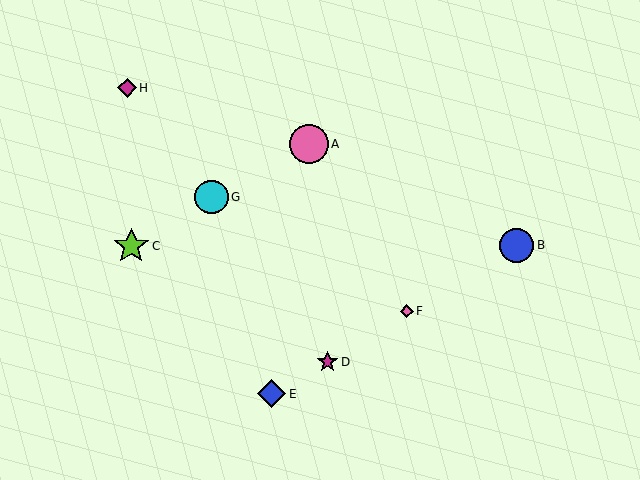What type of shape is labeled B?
Shape B is a blue circle.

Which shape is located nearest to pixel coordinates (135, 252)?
The lime star (labeled C) at (131, 246) is nearest to that location.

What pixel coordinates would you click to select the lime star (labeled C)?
Click at (131, 246) to select the lime star C.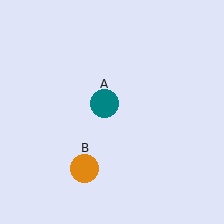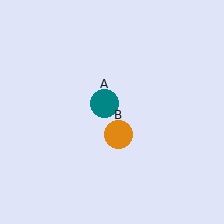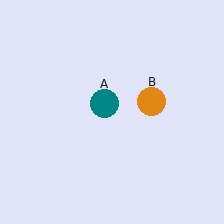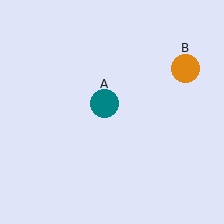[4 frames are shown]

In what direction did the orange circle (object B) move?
The orange circle (object B) moved up and to the right.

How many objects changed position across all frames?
1 object changed position: orange circle (object B).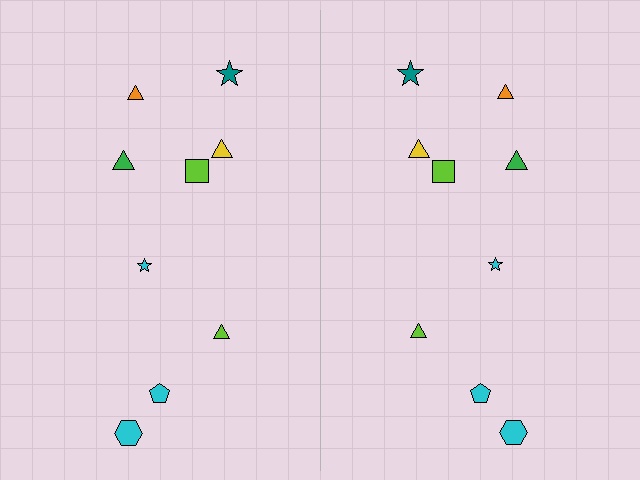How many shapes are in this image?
There are 18 shapes in this image.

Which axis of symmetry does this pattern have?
The pattern has a vertical axis of symmetry running through the center of the image.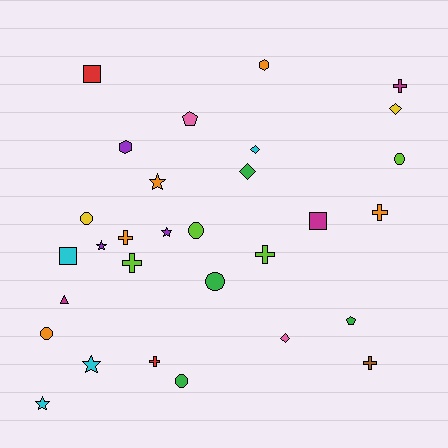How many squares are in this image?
There are 3 squares.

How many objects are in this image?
There are 30 objects.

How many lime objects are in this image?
There are 4 lime objects.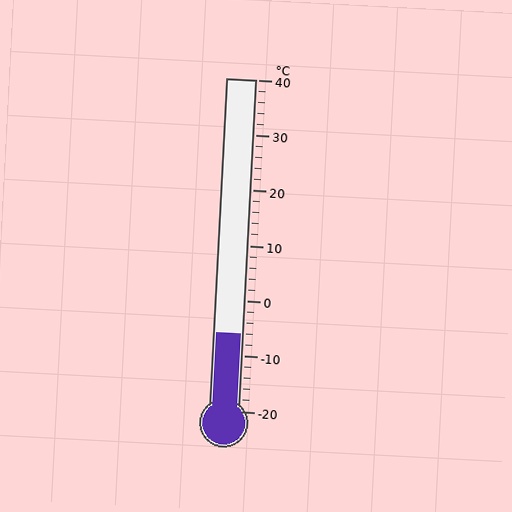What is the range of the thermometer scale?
The thermometer scale ranges from -20°C to 40°C.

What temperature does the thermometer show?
The thermometer shows approximately -6°C.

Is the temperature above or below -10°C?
The temperature is above -10°C.